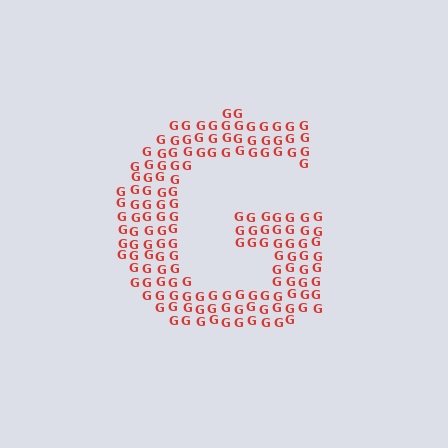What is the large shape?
The large shape is the letter G.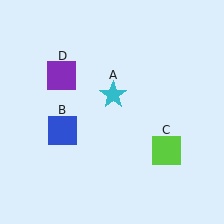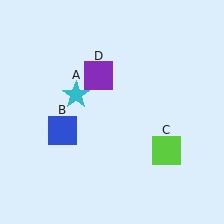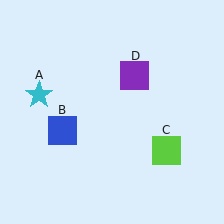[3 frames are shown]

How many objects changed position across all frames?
2 objects changed position: cyan star (object A), purple square (object D).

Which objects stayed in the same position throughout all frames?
Blue square (object B) and lime square (object C) remained stationary.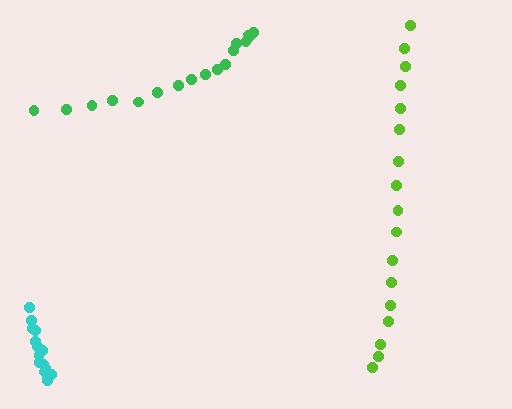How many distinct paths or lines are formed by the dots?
There are 3 distinct paths.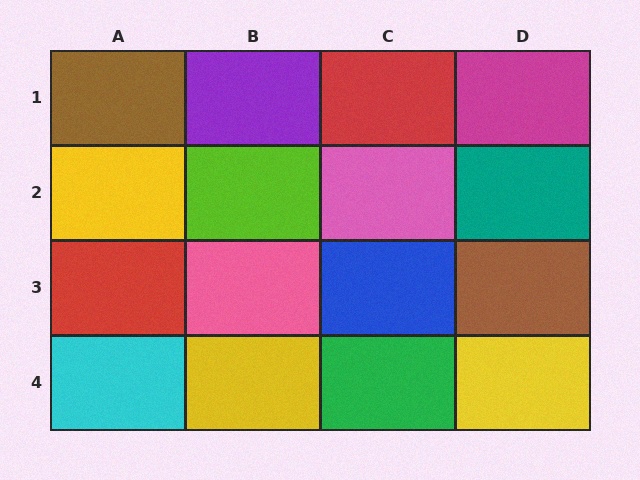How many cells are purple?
1 cell is purple.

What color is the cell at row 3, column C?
Blue.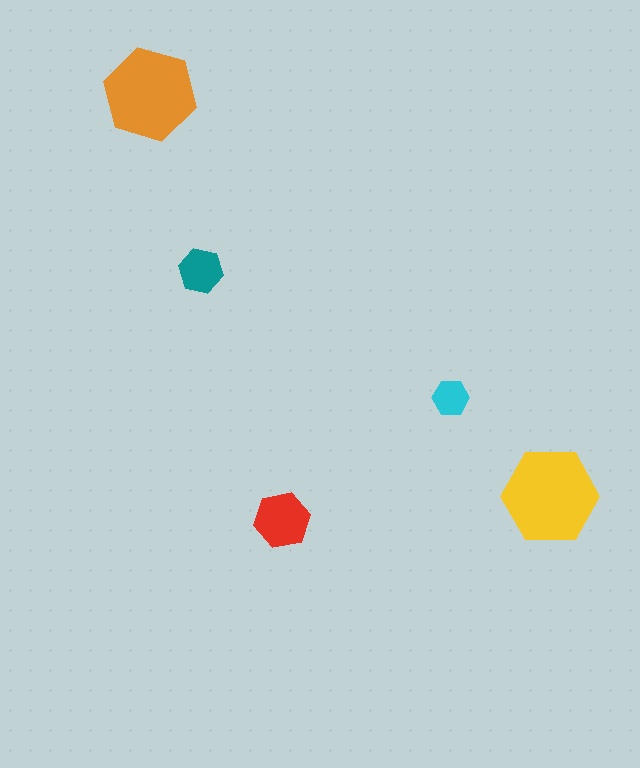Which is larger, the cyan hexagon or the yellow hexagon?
The yellow one.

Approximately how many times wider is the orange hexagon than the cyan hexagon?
About 2.5 times wider.